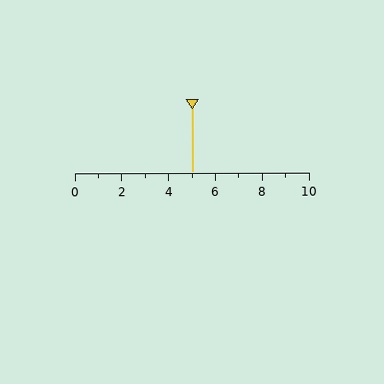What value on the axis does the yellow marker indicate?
The marker indicates approximately 5.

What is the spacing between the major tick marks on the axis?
The major ticks are spaced 2 apart.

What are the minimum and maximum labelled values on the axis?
The axis runs from 0 to 10.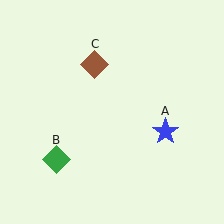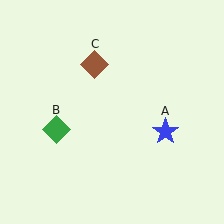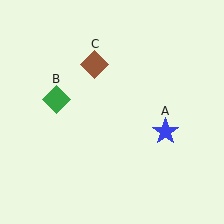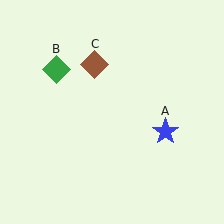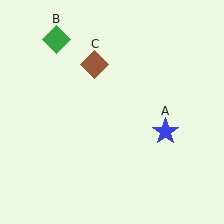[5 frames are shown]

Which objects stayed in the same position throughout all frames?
Blue star (object A) and brown diamond (object C) remained stationary.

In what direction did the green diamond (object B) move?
The green diamond (object B) moved up.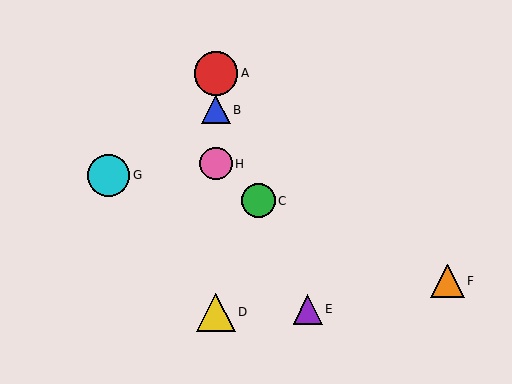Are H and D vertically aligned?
Yes, both are at x≈216.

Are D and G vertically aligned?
No, D is at x≈216 and G is at x≈109.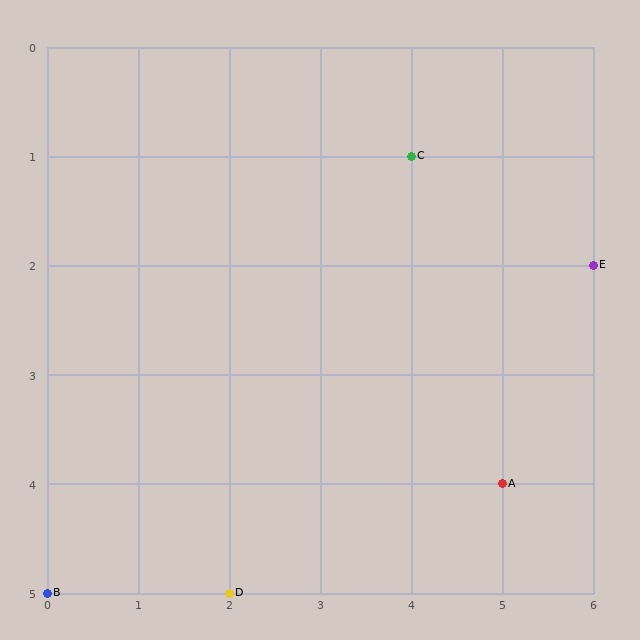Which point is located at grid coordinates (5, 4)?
Point A is at (5, 4).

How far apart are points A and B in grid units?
Points A and B are 5 columns and 1 row apart (about 5.1 grid units diagonally).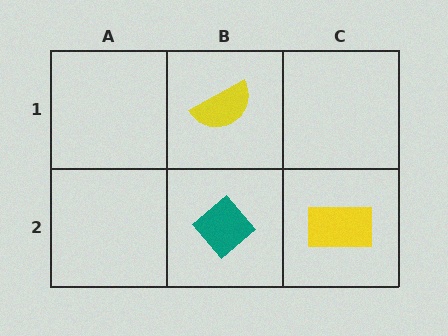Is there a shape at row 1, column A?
No, that cell is empty.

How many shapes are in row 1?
1 shape.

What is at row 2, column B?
A teal diamond.